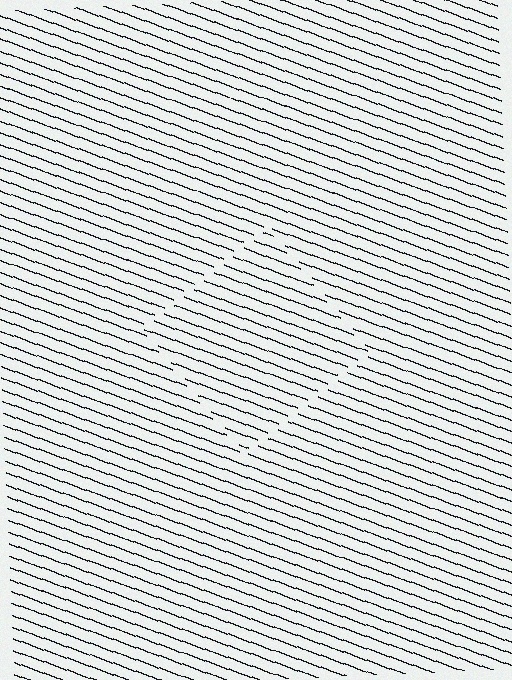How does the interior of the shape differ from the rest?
The interior of the shape contains the same grating, shifted by half a period — the contour is defined by the phase discontinuity where line-ends from the inner and outer gratings abut.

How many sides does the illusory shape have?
4 sides — the line-ends trace a square.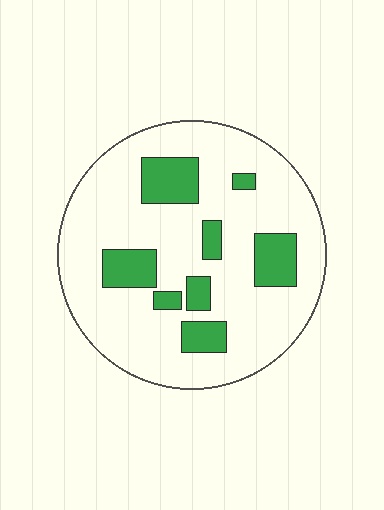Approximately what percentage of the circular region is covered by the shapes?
Approximately 20%.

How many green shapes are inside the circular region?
8.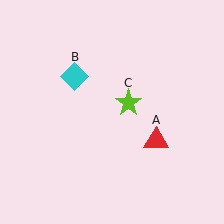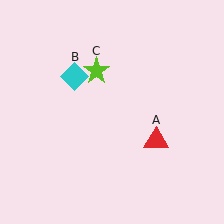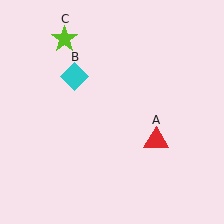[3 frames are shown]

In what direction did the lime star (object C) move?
The lime star (object C) moved up and to the left.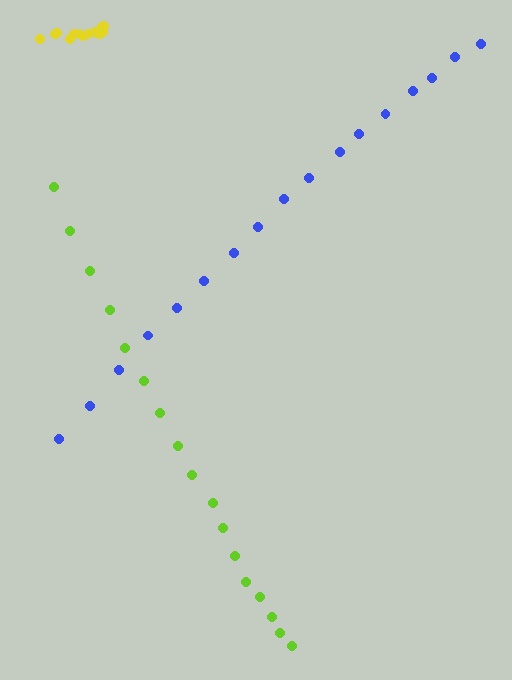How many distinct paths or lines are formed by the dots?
There are 3 distinct paths.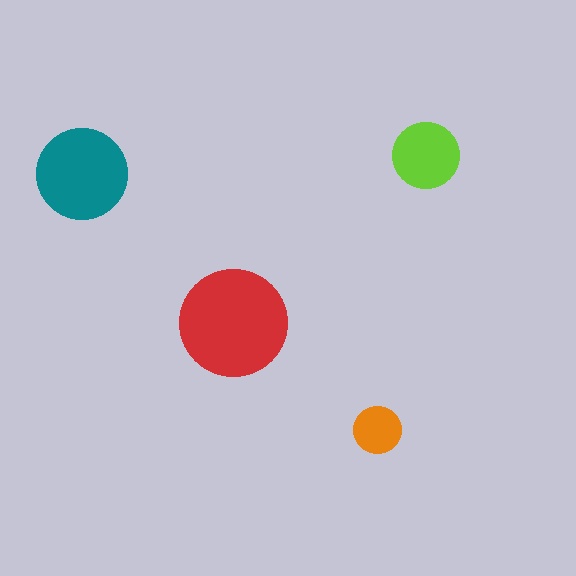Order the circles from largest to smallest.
the red one, the teal one, the lime one, the orange one.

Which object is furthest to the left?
The teal circle is leftmost.